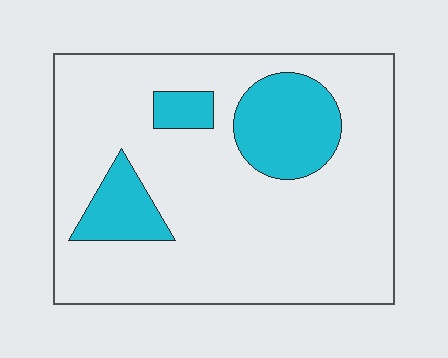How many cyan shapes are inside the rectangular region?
3.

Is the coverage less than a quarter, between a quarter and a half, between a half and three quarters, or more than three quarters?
Less than a quarter.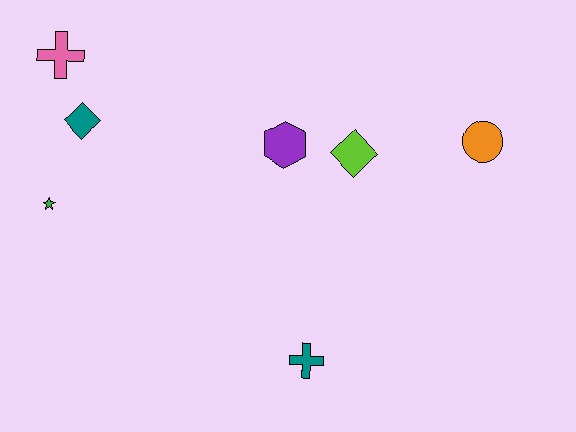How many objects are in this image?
There are 7 objects.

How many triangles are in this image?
There are no triangles.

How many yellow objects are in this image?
There are no yellow objects.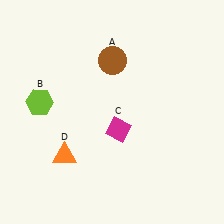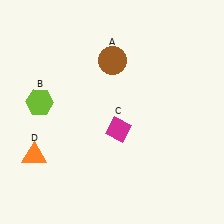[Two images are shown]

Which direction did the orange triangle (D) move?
The orange triangle (D) moved left.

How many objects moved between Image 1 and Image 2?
1 object moved between the two images.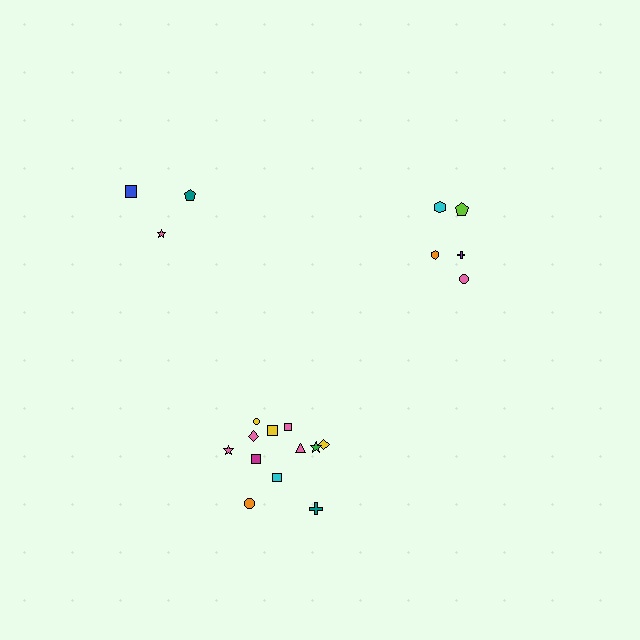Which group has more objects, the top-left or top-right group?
The top-right group.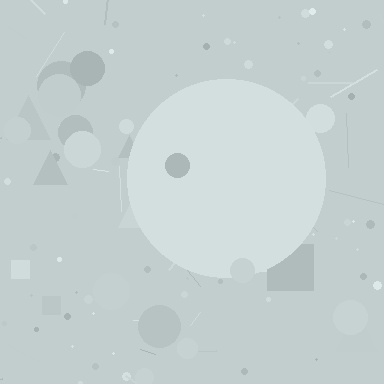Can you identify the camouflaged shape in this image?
The camouflaged shape is a circle.